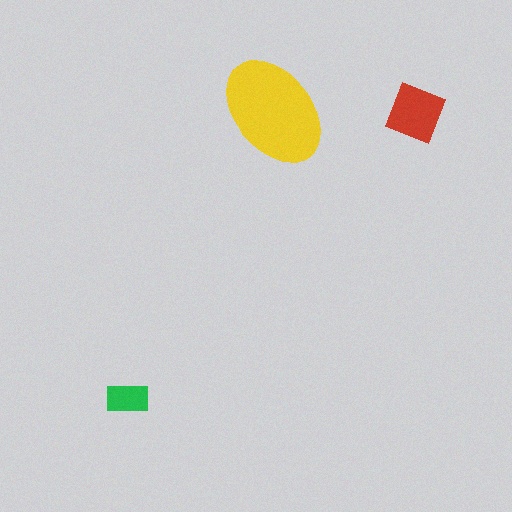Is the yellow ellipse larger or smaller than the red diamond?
Larger.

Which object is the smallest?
The green rectangle.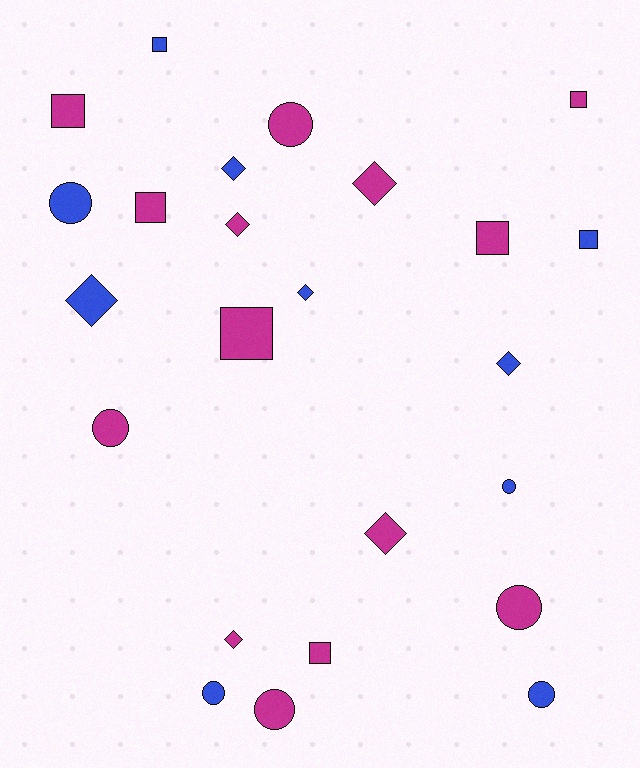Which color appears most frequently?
Magenta, with 14 objects.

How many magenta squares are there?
There are 6 magenta squares.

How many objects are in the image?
There are 24 objects.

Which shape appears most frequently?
Circle, with 8 objects.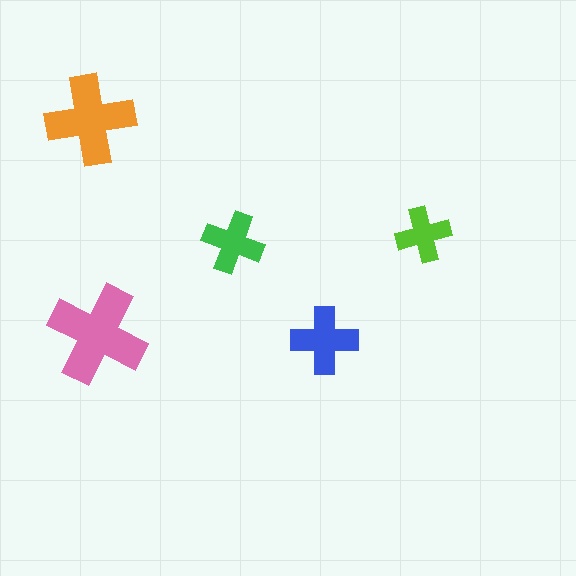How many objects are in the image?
There are 5 objects in the image.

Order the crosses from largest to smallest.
the pink one, the orange one, the blue one, the green one, the lime one.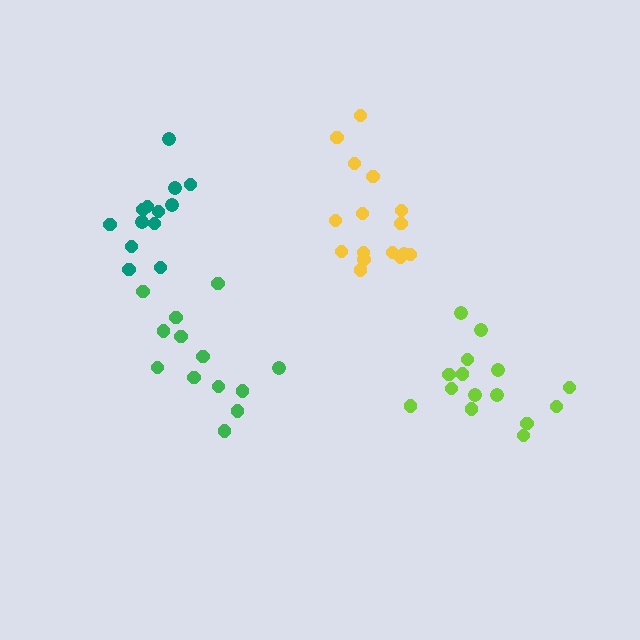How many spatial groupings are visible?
There are 4 spatial groupings.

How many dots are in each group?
Group 1: 13 dots, Group 2: 16 dots, Group 3: 15 dots, Group 4: 13 dots (57 total).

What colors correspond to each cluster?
The clusters are colored: teal, yellow, lime, green.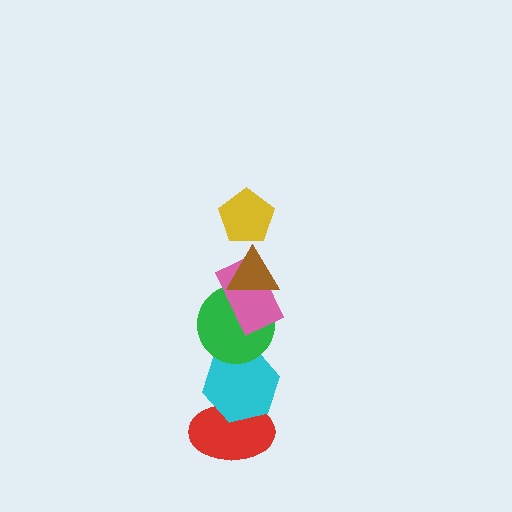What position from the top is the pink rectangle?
The pink rectangle is 3rd from the top.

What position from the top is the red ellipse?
The red ellipse is 6th from the top.